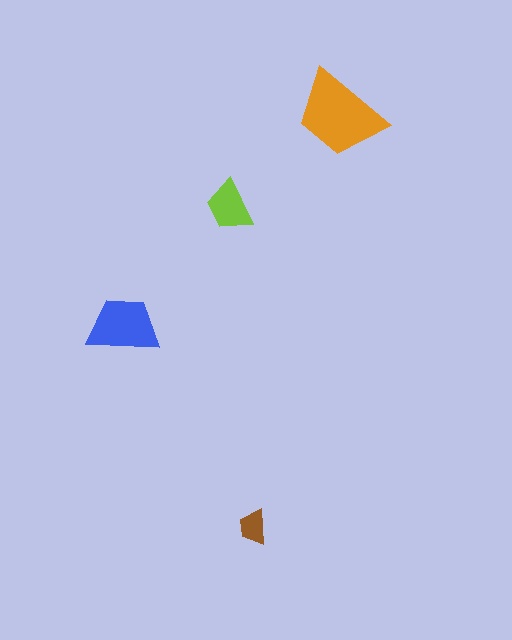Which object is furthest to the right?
The orange trapezoid is rightmost.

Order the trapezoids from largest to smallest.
the orange one, the blue one, the lime one, the brown one.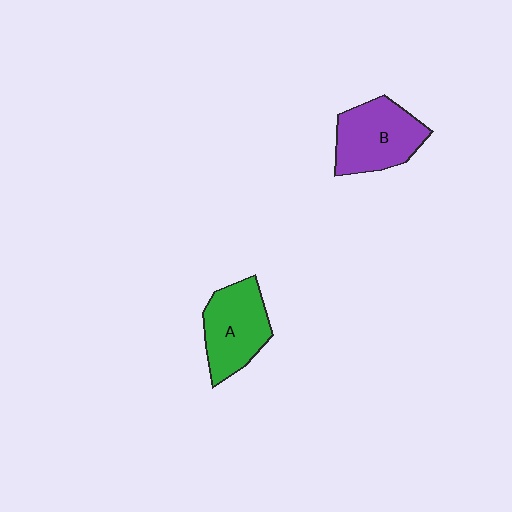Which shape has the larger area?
Shape B (purple).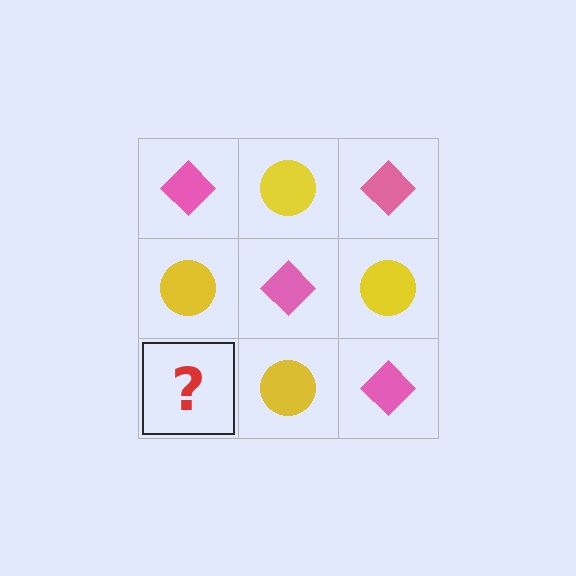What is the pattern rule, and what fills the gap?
The rule is that it alternates pink diamond and yellow circle in a checkerboard pattern. The gap should be filled with a pink diamond.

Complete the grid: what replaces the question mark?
The question mark should be replaced with a pink diamond.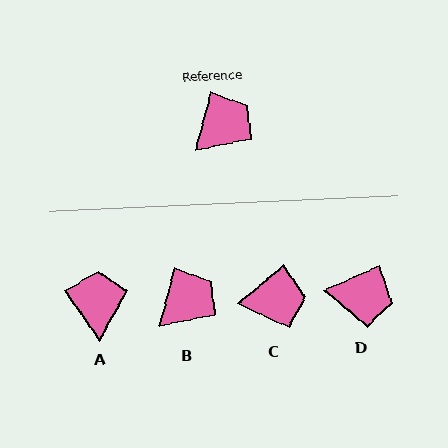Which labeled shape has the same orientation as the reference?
B.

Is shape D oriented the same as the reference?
No, it is off by about 52 degrees.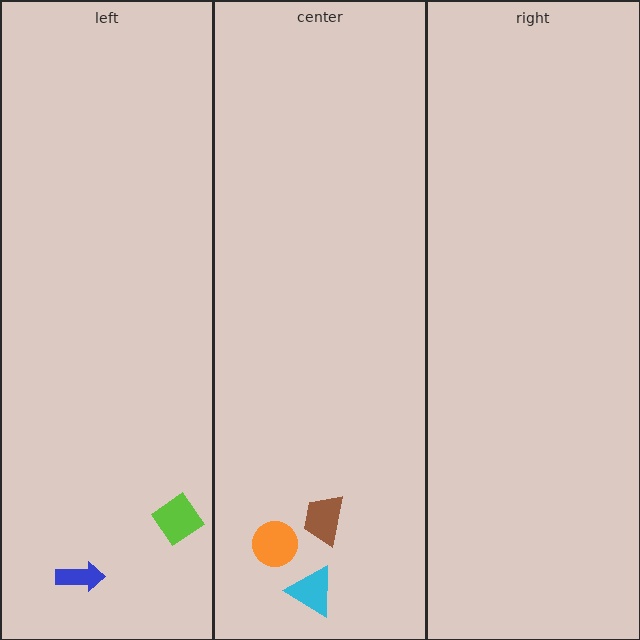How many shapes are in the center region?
3.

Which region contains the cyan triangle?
The center region.